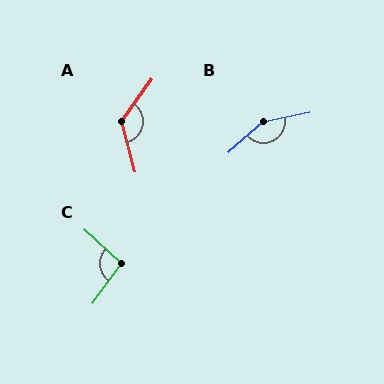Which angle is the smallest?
C, at approximately 96 degrees.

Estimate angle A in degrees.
Approximately 129 degrees.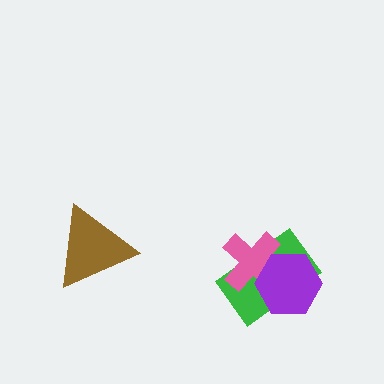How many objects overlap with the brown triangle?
0 objects overlap with the brown triangle.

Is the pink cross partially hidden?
Yes, it is partially covered by another shape.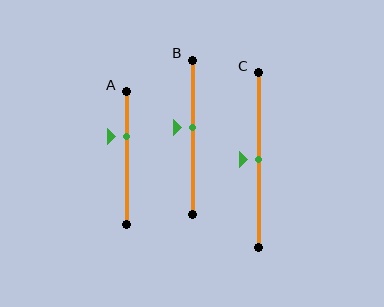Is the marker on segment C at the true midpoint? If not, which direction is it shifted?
Yes, the marker on segment C is at the true midpoint.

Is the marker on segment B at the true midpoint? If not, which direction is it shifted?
No, the marker on segment B is shifted upward by about 6% of the segment length.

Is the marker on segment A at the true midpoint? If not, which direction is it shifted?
No, the marker on segment A is shifted upward by about 16% of the segment length.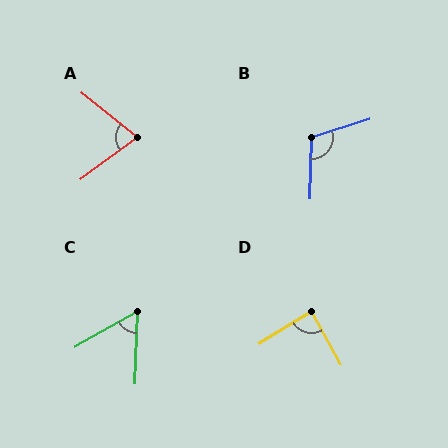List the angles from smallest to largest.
C (59°), A (75°), D (88°), B (109°).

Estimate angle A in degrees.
Approximately 75 degrees.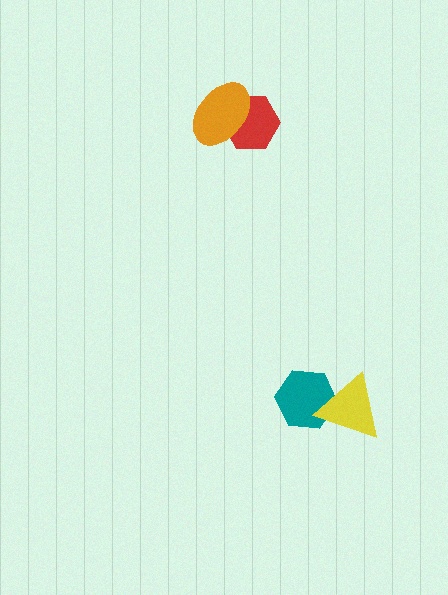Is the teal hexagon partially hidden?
Yes, it is partially covered by another shape.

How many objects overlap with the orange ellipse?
1 object overlaps with the orange ellipse.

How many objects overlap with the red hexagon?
1 object overlaps with the red hexagon.